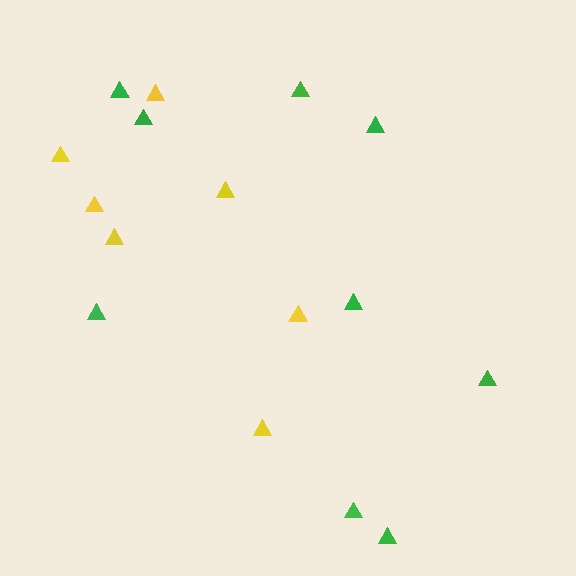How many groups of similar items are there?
There are 2 groups: one group of green triangles (9) and one group of yellow triangles (7).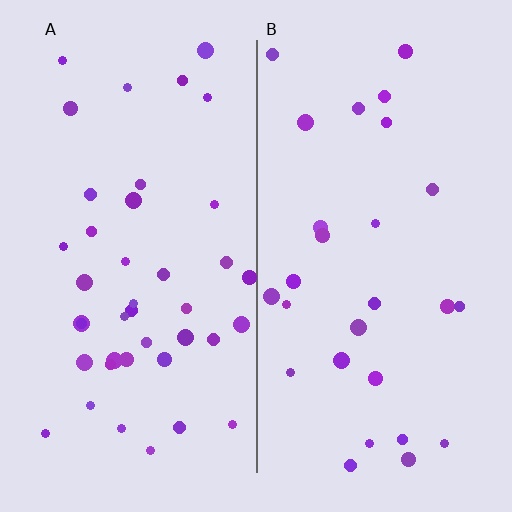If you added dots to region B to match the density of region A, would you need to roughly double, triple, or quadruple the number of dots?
Approximately double.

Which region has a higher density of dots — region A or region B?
A (the left).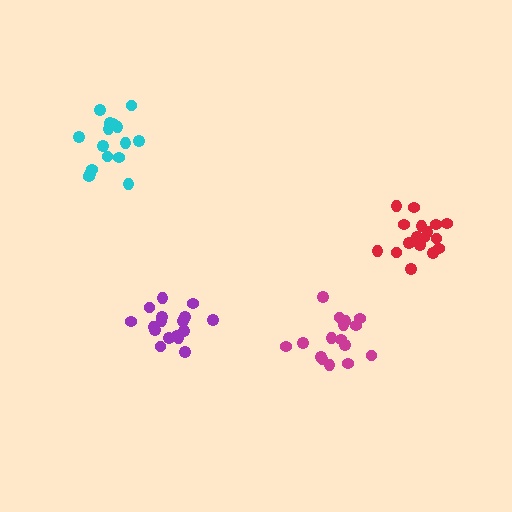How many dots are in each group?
Group 1: 17 dots, Group 2: 16 dots, Group 3: 17 dots, Group 4: 16 dots (66 total).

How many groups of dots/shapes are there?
There are 4 groups.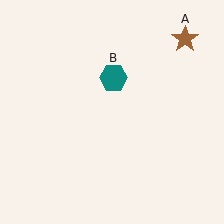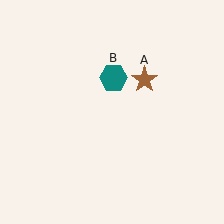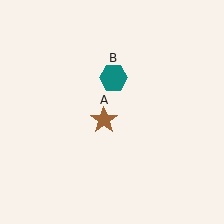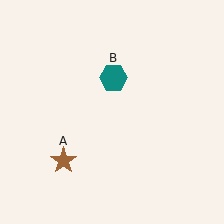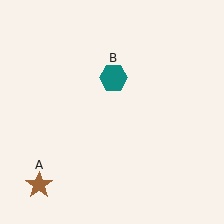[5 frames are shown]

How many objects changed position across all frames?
1 object changed position: brown star (object A).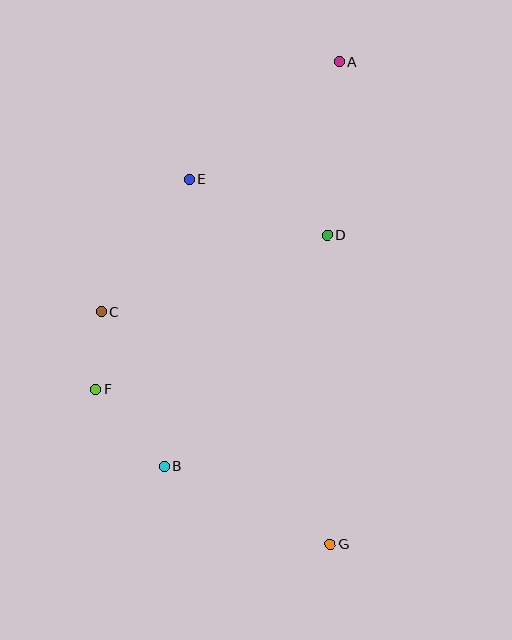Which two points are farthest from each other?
Points A and G are farthest from each other.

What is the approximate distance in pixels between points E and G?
The distance between E and G is approximately 391 pixels.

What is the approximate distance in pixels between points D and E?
The distance between D and E is approximately 149 pixels.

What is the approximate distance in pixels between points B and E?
The distance between B and E is approximately 288 pixels.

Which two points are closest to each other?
Points C and F are closest to each other.